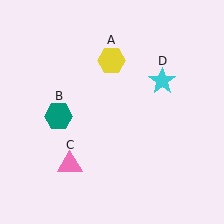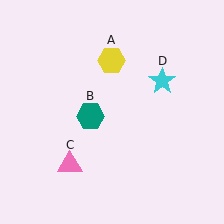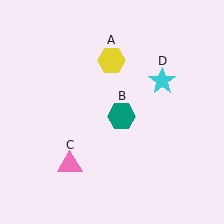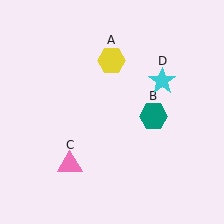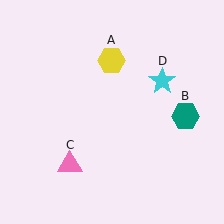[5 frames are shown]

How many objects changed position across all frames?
1 object changed position: teal hexagon (object B).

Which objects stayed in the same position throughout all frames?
Yellow hexagon (object A) and pink triangle (object C) and cyan star (object D) remained stationary.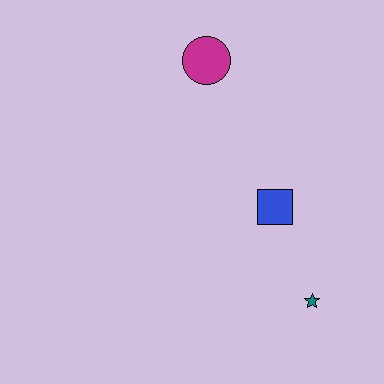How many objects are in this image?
There are 3 objects.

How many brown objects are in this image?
There are no brown objects.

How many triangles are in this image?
There are no triangles.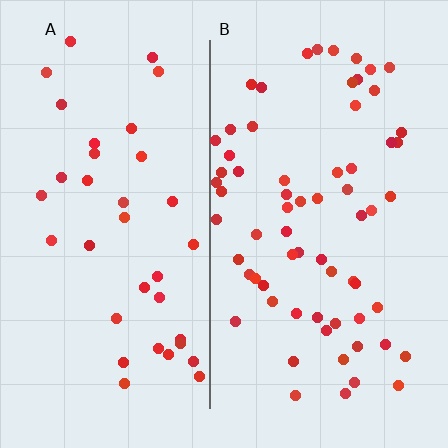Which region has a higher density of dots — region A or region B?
B (the right).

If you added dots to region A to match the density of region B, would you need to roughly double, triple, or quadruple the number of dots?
Approximately double.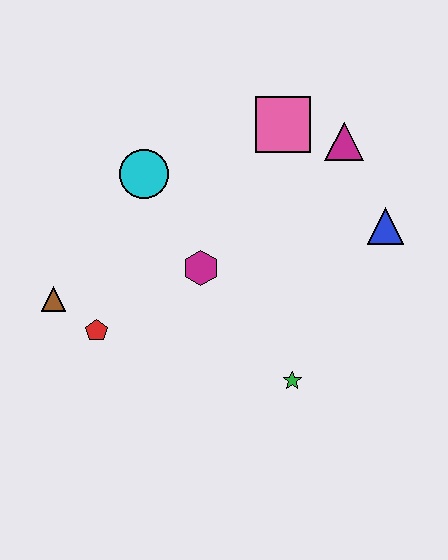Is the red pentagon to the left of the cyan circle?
Yes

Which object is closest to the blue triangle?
The magenta triangle is closest to the blue triangle.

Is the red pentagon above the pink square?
No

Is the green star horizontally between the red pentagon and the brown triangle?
No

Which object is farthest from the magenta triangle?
The brown triangle is farthest from the magenta triangle.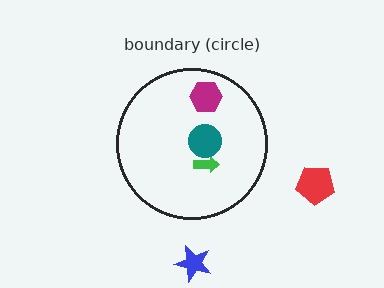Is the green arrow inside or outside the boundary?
Inside.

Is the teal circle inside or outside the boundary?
Inside.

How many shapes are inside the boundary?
3 inside, 2 outside.